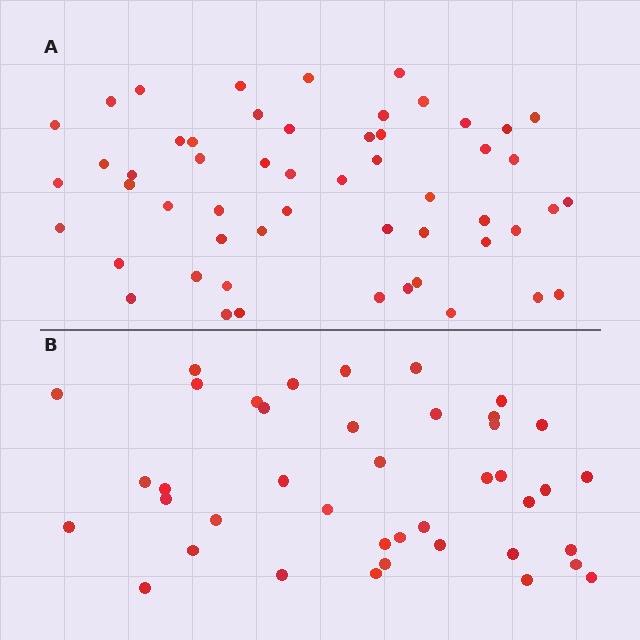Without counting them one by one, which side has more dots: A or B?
Region A (the top region) has more dots.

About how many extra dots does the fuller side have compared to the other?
Region A has approximately 15 more dots than region B.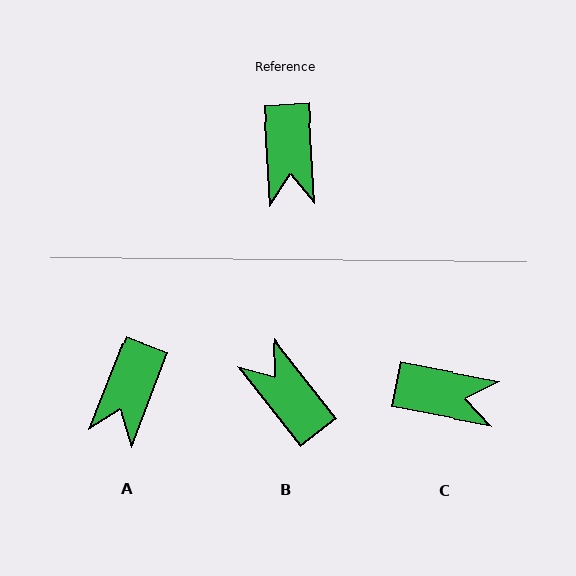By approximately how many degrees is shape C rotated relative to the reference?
Approximately 76 degrees counter-clockwise.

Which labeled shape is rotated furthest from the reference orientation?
B, about 145 degrees away.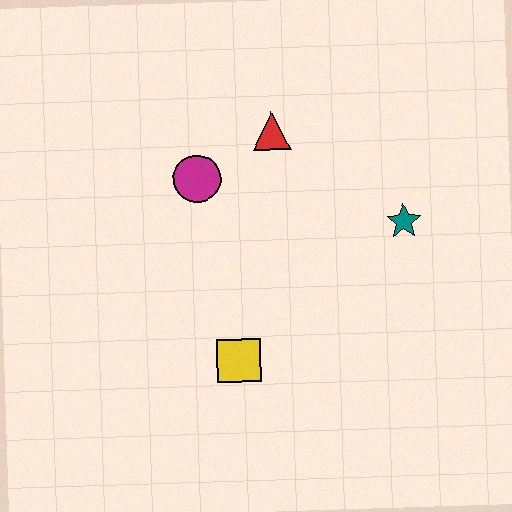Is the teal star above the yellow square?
Yes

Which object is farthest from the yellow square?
The red triangle is farthest from the yellow square.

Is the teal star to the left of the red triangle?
No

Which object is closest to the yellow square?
The magenta circle is closest to the yellow square.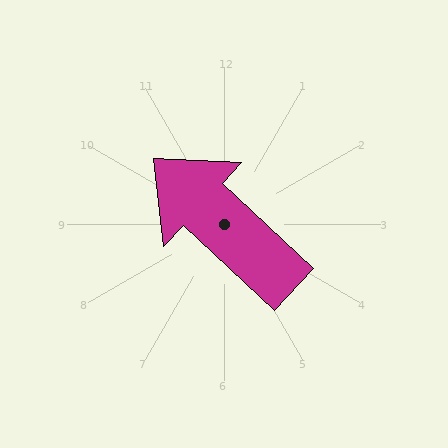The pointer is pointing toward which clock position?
Roughly 10 o'clock.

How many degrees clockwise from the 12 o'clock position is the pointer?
Approximately 313 degrees.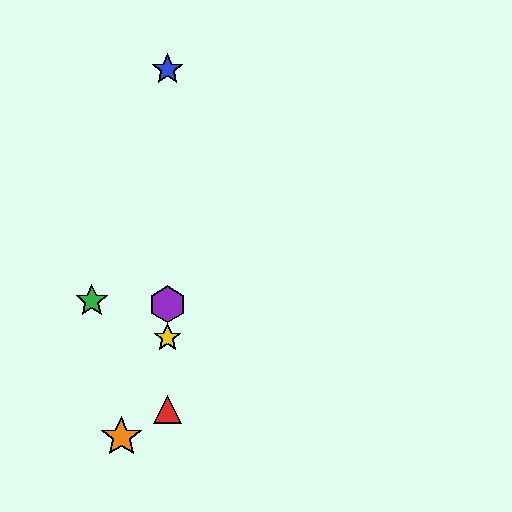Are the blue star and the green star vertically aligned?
No, the blue star is at x≈167 and the green star is at x≈92.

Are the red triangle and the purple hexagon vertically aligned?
Yes, both are at x≈167.